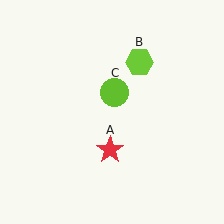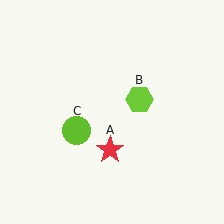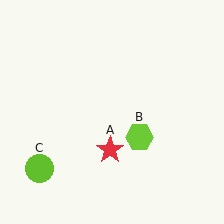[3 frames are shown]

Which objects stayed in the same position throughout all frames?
Red star (object A) remained stationary.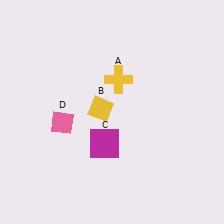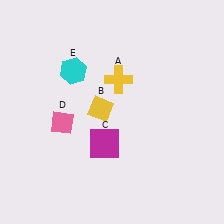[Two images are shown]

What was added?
A cyan hexagon (E) was added in Image 2.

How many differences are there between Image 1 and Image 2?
There is 1 difference between the two images.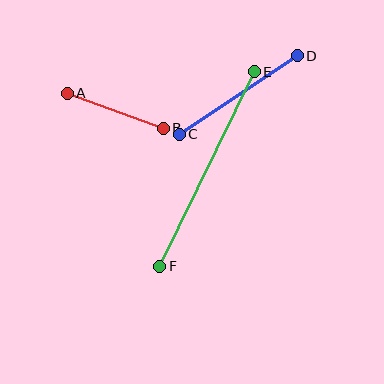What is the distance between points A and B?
The distance is approximately 102 pixels.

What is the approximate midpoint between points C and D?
The midpoint is at approximately (238, 95) pixels.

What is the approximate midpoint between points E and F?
The midpoint is at approximately (207, 169) pixels.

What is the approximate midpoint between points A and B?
The midpoint is at approximately (115, 111) pixels.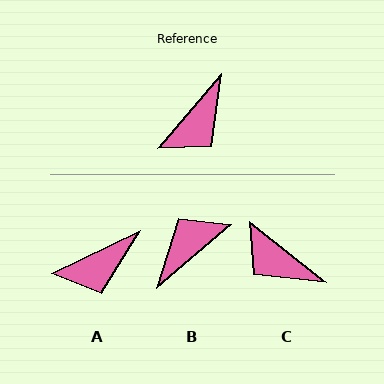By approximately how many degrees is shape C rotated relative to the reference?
Approximately 88 degrees clockwise.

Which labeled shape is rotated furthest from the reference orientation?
B, about 171 degrees away.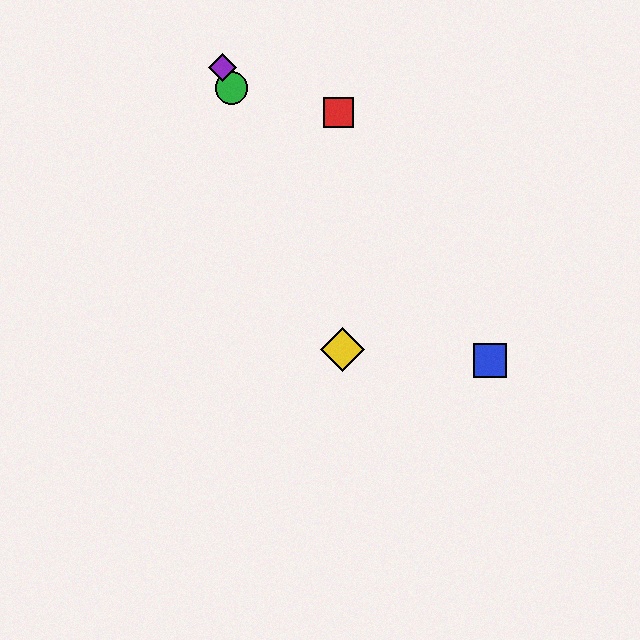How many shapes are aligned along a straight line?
3 shapes (the green circle, the yellow diamond, the purple diamond) are aligned along a straight line.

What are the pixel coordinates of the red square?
The red square is at (338, 112).